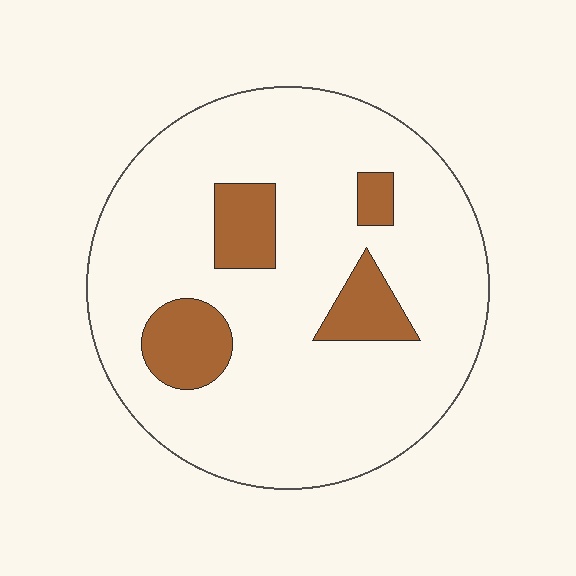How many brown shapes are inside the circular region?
4.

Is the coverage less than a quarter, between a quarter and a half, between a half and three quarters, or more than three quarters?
Less than a quarter.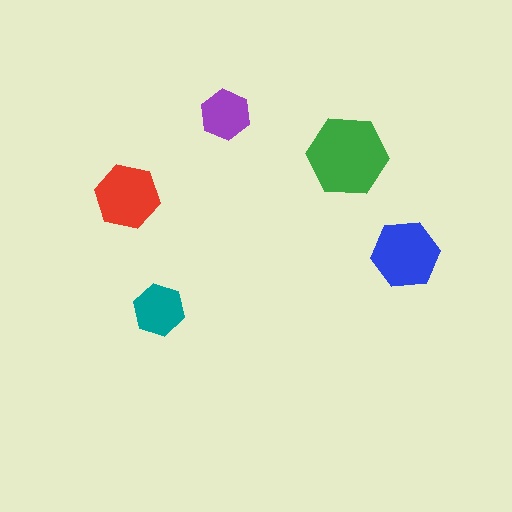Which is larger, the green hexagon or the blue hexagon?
The green one.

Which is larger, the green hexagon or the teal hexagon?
The green one.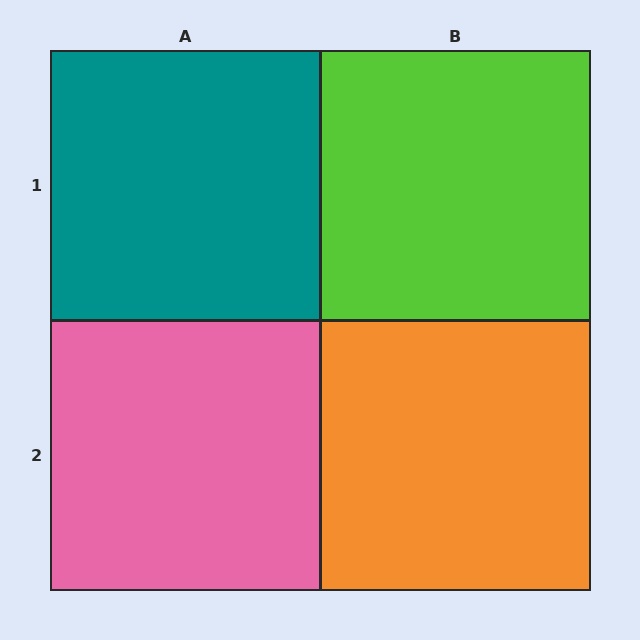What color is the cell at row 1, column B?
Lime.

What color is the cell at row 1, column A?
Teal.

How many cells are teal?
1 cell is teal.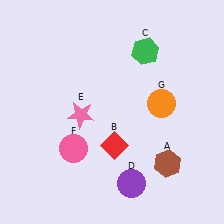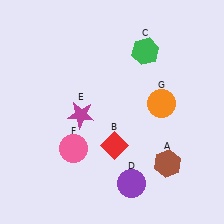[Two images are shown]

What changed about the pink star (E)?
In Image 1, E is pink. In Image 2, it changed to magenta.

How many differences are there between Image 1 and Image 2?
There is 1 difference between the two images.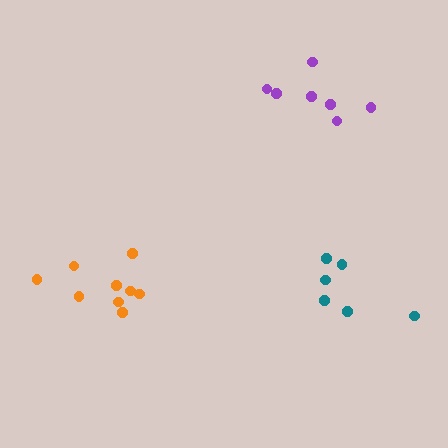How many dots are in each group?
Group 1: 9 dots, Group 2: 7 dots, Group 3: 6 dots (22 total).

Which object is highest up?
The purple cluster is topmost.